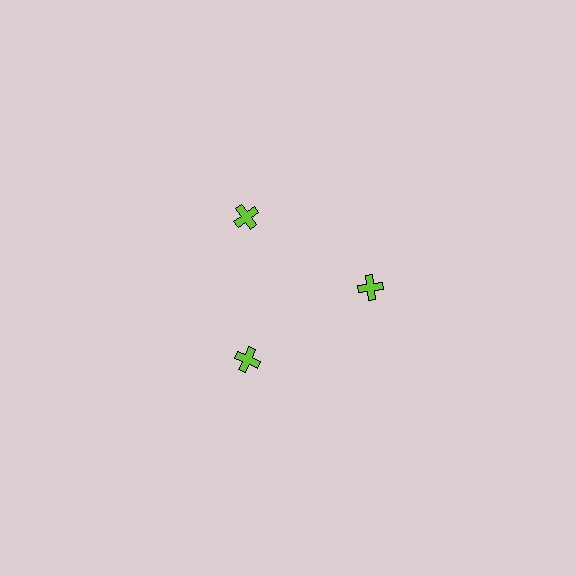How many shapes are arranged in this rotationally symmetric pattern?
There are 3 shapes, arranged in 3 groups of 1.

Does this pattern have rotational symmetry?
Yes, this pattern has 3-fold rotational symmetry. It looks the same after rotating 120 degrees around the center.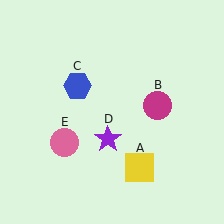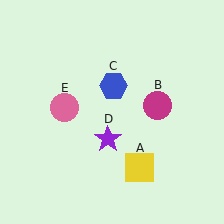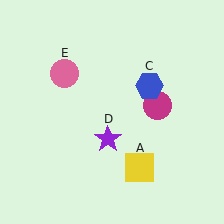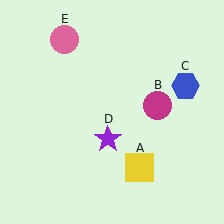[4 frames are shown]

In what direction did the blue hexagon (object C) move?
The blue hexagon (object C) moved right.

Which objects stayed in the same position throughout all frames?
Yellow square (object A) and magenta circle (object B) and purple star (object D) remained stationary.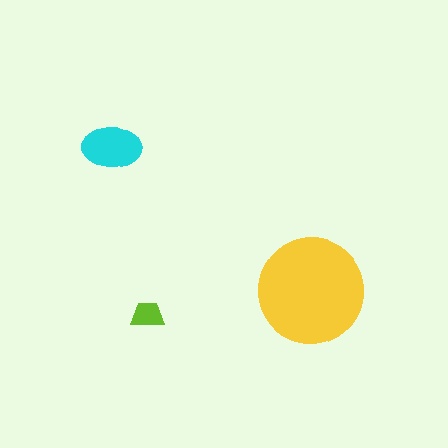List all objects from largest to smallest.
The yellow circle, the cyan ellipse, the lime trapezoid.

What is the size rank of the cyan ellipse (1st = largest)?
2nd.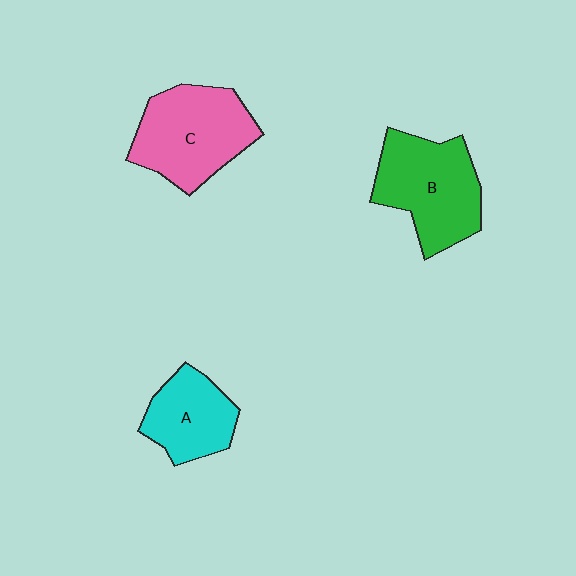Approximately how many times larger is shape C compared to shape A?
Approximately 1.5 times.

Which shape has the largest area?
Shape C (pink).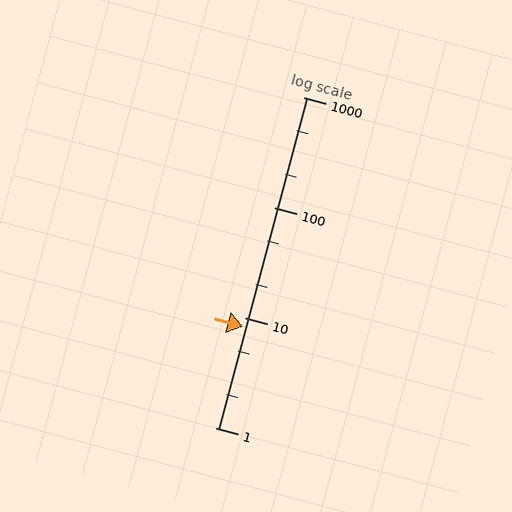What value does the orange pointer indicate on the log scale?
The pointer indicates approximately 8.3.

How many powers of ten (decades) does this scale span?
The scale spans 3 decades, from 1 to 1000.